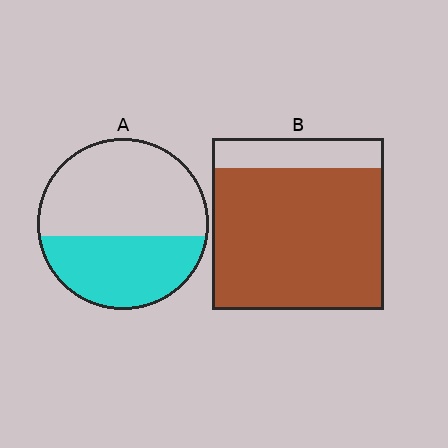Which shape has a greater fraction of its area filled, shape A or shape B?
Shape B.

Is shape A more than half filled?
No.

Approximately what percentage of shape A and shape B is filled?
A is approximately 40% and B is approximately 85%.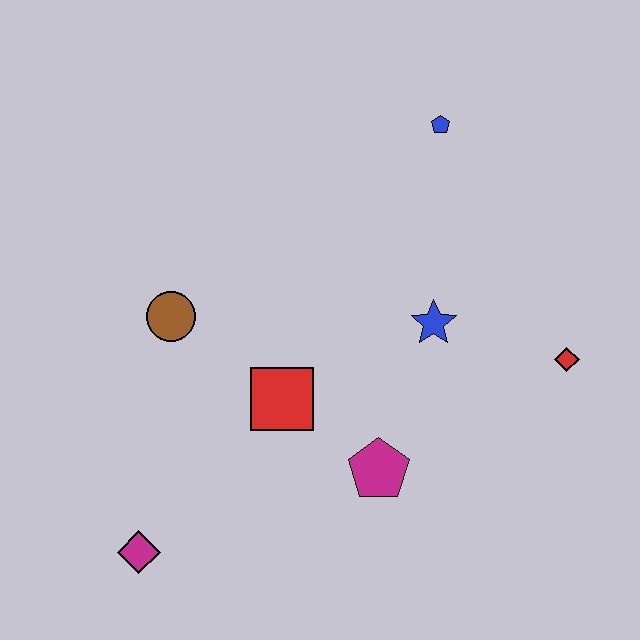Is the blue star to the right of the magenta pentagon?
Yes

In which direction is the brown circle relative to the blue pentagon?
The brown circle is to the left of the blue pentagon.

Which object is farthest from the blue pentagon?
The magenta diamond is farthest from the blue pentagon.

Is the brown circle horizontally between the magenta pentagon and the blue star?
No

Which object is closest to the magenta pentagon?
The red square is closest to the magenta pentagon.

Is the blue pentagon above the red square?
Yes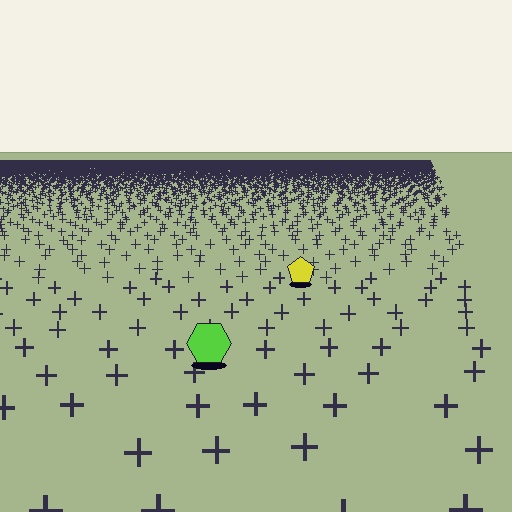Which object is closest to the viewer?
The lime hexagon is closest. The texture marks near it are larger and more spread out.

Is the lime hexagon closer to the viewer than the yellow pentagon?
Yes. The lime hexagon is closer — you can tell from the texture gradient: the ground texture is coarser near it.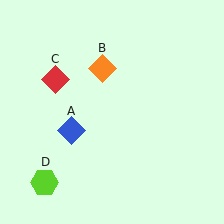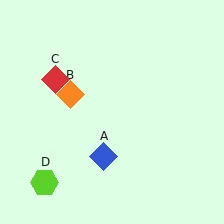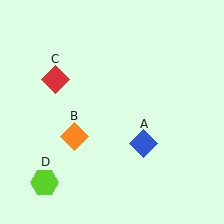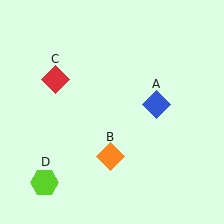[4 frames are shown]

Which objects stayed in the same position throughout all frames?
Red diamond (object C) and lime hexagon (object D) remained stationary.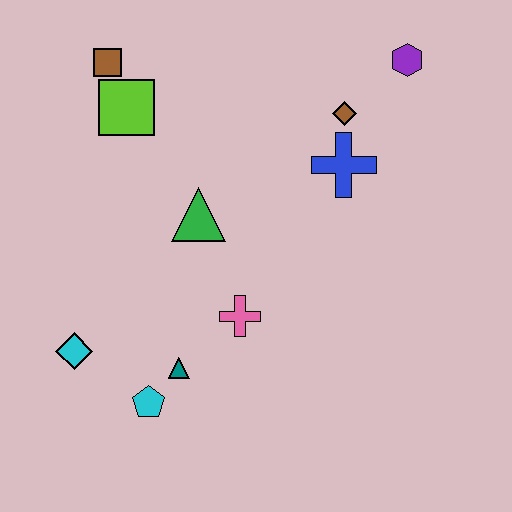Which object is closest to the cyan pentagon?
The teal triangle is closest to the cyan pentagon.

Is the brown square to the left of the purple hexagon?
Yes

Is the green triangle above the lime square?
No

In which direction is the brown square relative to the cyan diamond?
The brown square is above the cyan diamond.